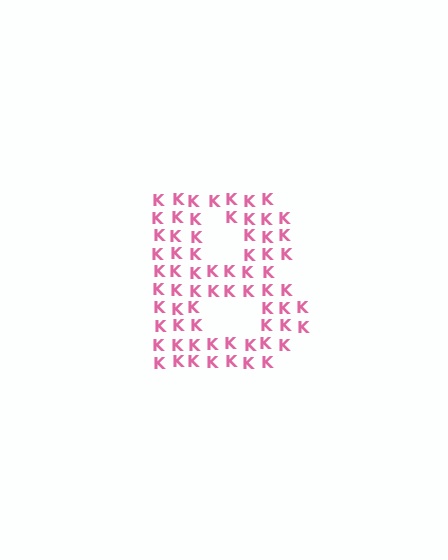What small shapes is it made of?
It is made of small letter K's.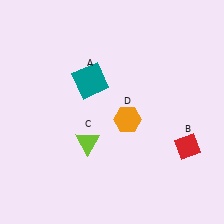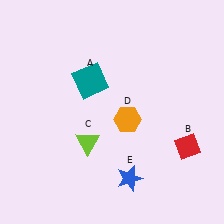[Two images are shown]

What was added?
A blue star (E) was added in Image 2.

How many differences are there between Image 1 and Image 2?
There is 1 difference between the two images.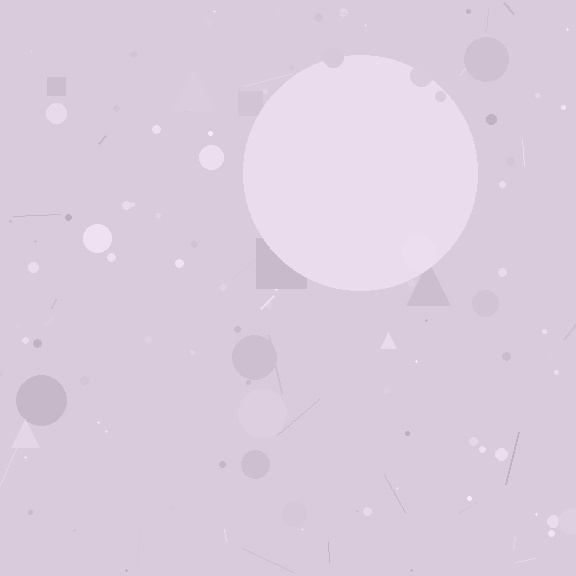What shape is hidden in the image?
A circle is hidden in the image.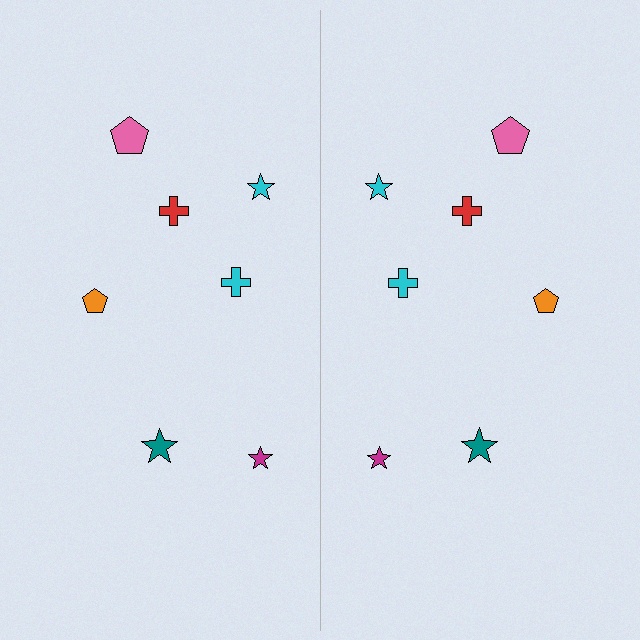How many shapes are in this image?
There are 14 shapes in this image.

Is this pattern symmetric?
Yes, this pattern has bilateral (reflection) symmetry.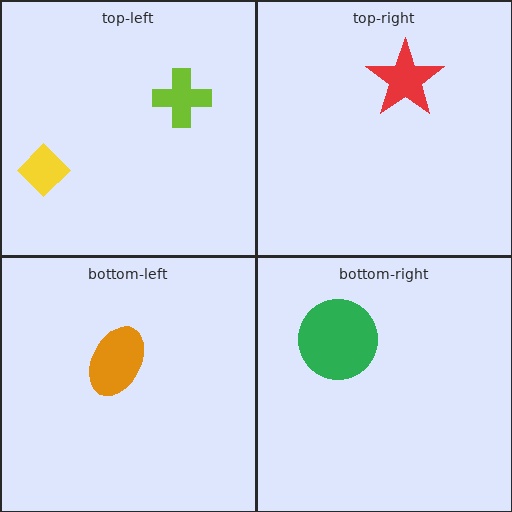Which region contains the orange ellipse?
The bottom-left region.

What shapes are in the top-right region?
The red star.